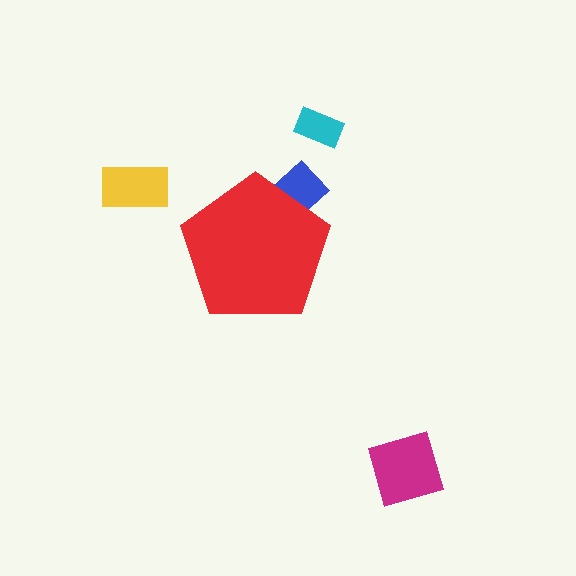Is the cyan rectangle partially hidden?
No, the cyan rectangle is fully visible.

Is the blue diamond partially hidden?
Yes, the blue diamond is partially hidden behind the red pentagon.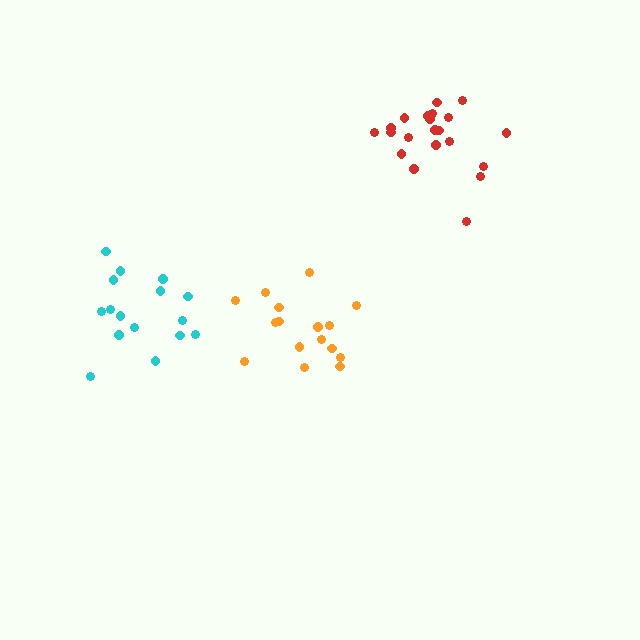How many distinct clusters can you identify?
There are 3 distinct clusters.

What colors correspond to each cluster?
The clusters are colored: cyan, red, orange.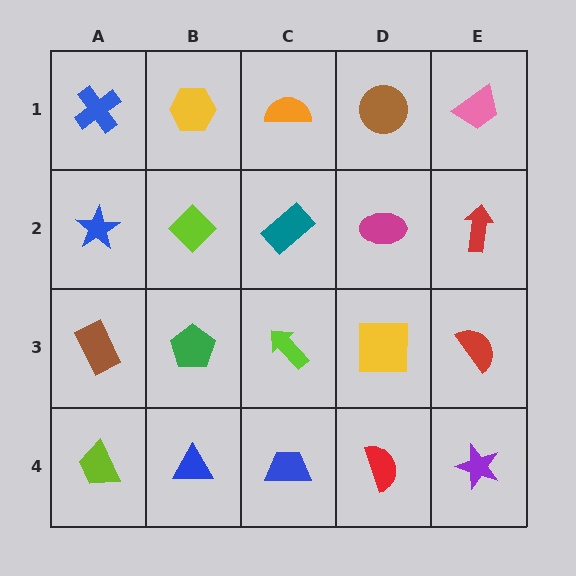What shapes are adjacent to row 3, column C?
A teal rectangle (row 2, column C), a blue trapezoid (row 4, column C), a green pentagon (row 3, column B), a yellow square (row 3, column D).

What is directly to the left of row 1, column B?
A blue cross.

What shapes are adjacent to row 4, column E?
A red semicircle (row 3, column E), a red semicircle (row 4, column D).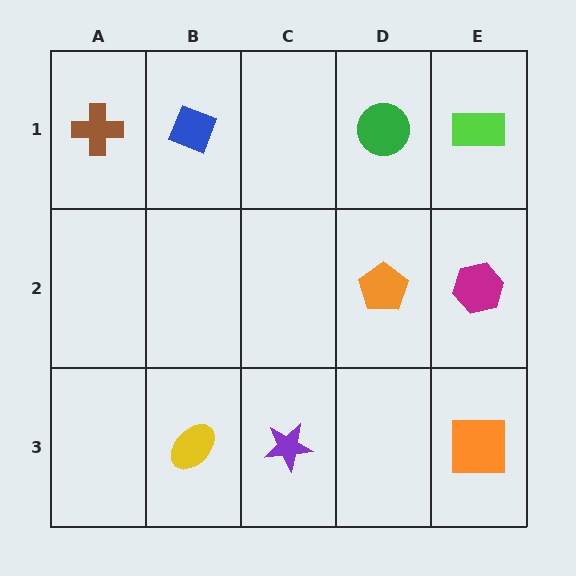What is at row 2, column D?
An orange pentagon.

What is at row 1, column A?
A brown cross.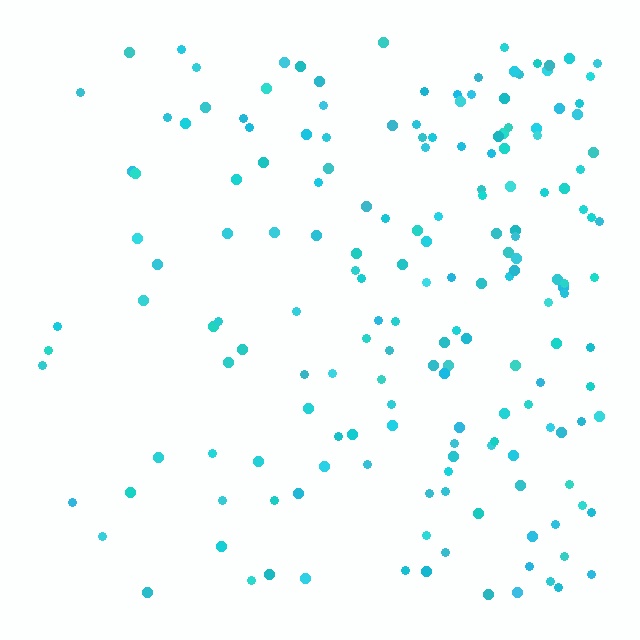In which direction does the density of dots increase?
From left to right, with the right side densest.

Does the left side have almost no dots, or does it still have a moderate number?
Still a moderate number, just noticeably fewer than the right.